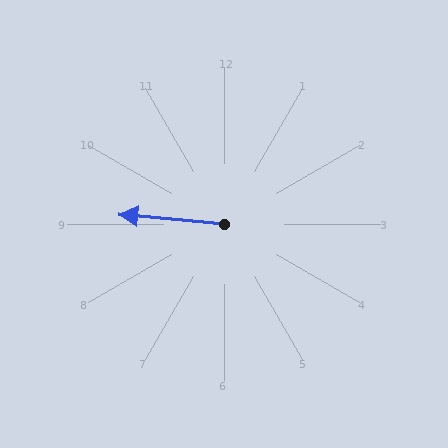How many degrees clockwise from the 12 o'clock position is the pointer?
Approximately 275 degrees.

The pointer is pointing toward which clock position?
Roughly 9 o'clock.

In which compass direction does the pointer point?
West.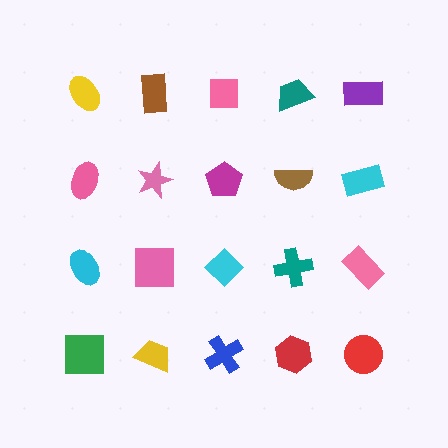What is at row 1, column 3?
A pink square.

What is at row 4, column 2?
A yellow trapezoid.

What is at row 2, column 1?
A pink ellipse.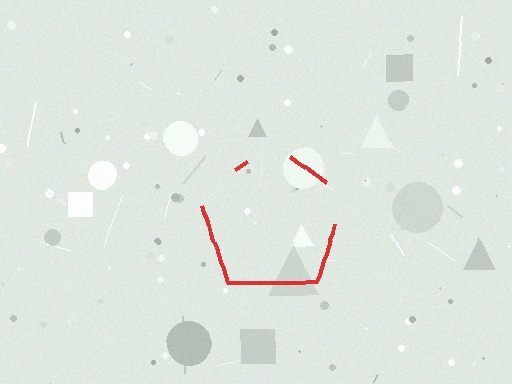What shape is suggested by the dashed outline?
The dashed outline suggests a pentagon.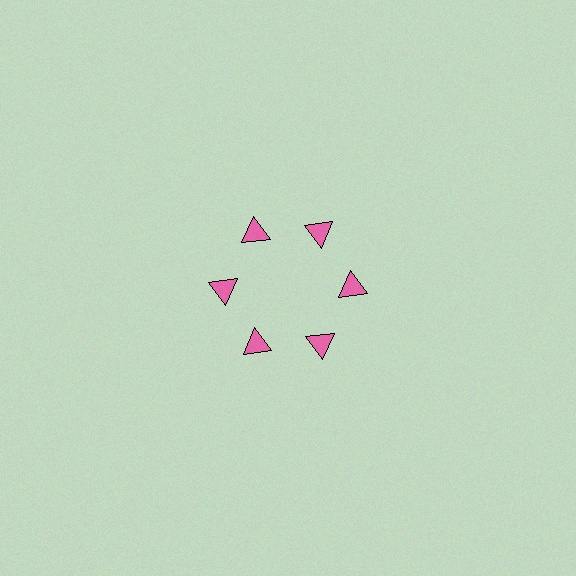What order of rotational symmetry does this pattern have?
This pattern has 6-fold rotational symmetry.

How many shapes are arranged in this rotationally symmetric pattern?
There are 6 shapes, arranged in 6 groups of 1.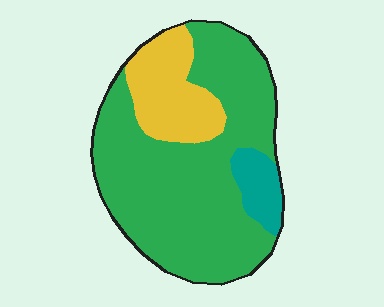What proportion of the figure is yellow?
Yellow takes up between a sixth and a third of the figure.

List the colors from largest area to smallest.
From largest to smallest: green, yellow, teal.